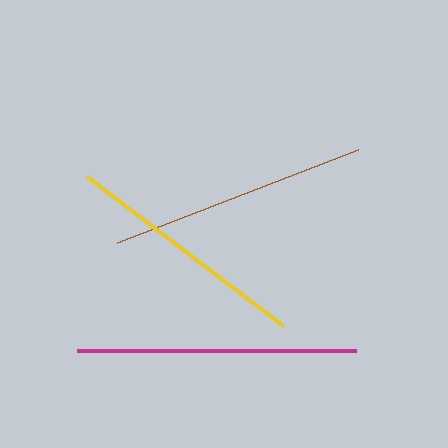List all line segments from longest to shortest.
From longest to shortest: magenta, brown, yellow.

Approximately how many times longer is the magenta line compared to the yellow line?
The magenta line is approximately 1.1 times the length of the yellow line.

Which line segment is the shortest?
The yellow line is the shortest at approximately 247 pixels.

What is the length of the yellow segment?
The yellow segment is approximately 247 pixels long.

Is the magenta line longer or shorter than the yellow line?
The magenta line is longer than the yellow line.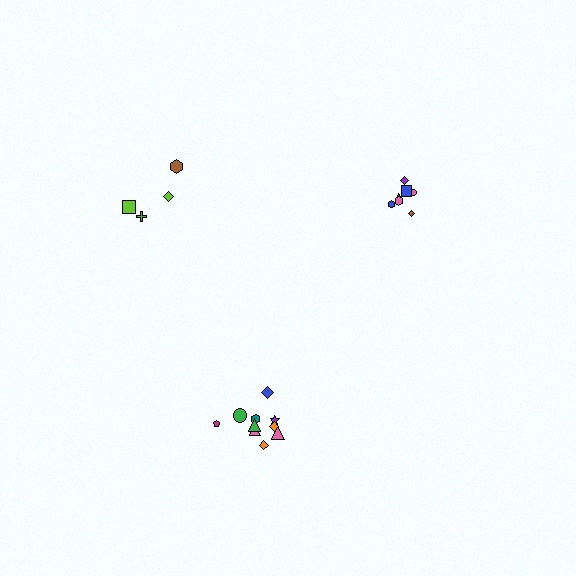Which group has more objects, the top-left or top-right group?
The top-right group.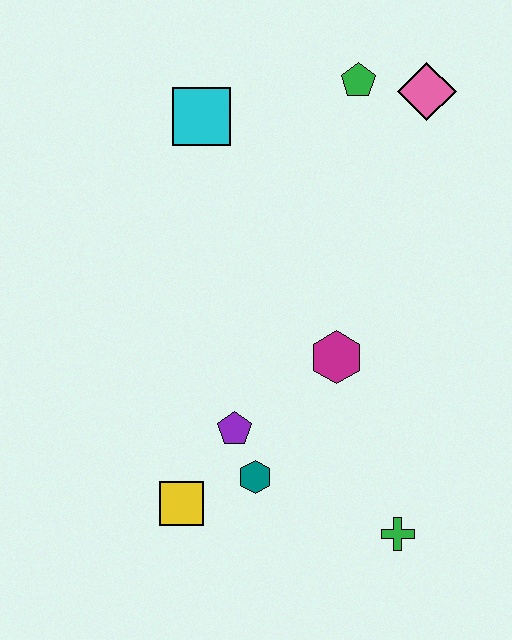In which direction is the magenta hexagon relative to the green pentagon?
The magenta hexagon is below the green pentagon.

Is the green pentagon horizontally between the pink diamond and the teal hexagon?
Yes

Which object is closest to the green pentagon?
The pink diamond is closest to the green pentagon.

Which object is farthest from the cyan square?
The green cross is farthest from the cyan square.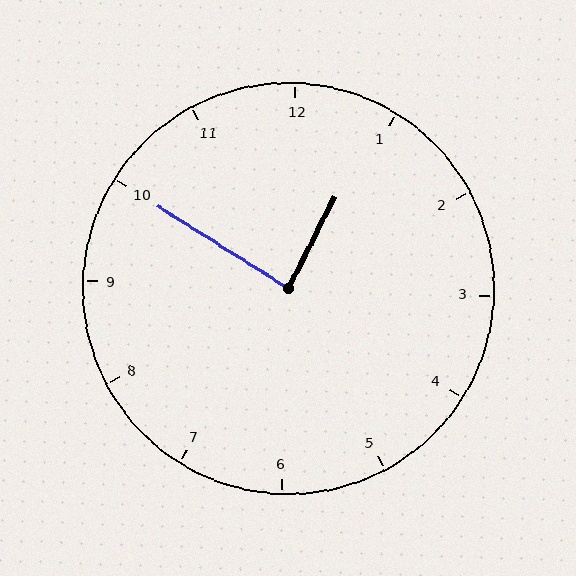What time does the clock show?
12:50.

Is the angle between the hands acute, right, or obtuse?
It is right.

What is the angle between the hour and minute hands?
Approximately 85 degrees.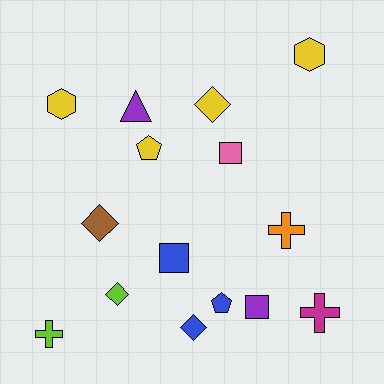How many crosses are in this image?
There are 3 crosses.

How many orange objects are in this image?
There is 1 orange object.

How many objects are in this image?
There are 15 objects.